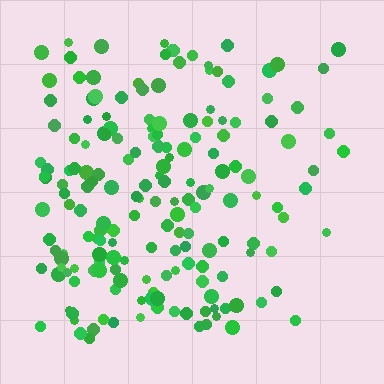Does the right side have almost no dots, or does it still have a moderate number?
Still a moderate number, just noticeably fewer than the left.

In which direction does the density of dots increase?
From right to left, with the left side densest.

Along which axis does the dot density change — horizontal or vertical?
Horizontal.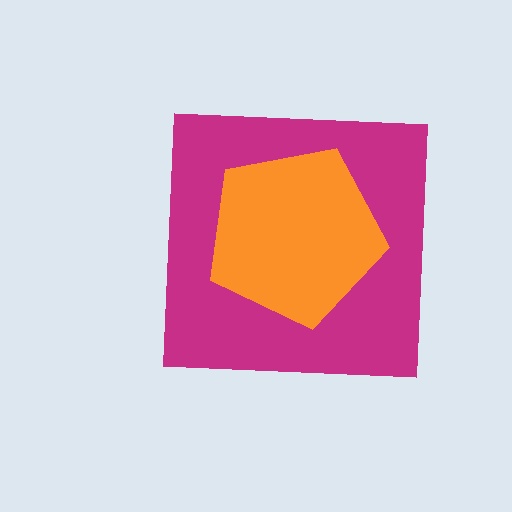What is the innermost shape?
The orange pentagon.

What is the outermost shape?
The magenta square.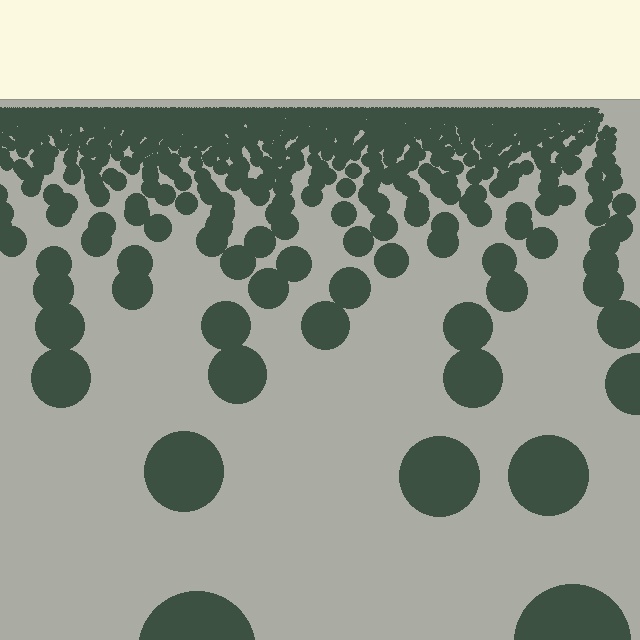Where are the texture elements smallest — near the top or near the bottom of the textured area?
Near the top.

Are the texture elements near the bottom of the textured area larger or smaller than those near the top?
Larger. Near the bottom, elements are closer to the viewer and appear at a bigger on-screen size.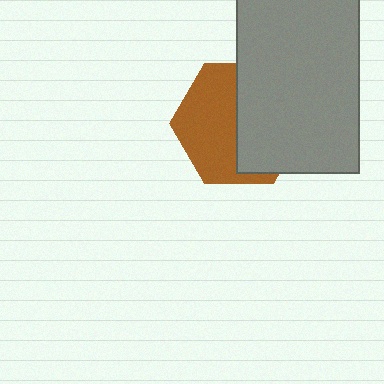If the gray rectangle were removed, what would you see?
You would see the complete brown hexagon.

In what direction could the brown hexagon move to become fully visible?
The brown hexagon could move left. That would shift it out from behind the gray rectangle entirely.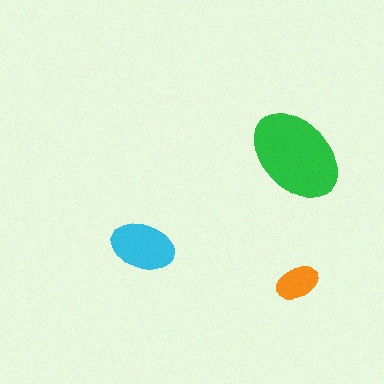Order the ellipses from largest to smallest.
the green one, the cyan one, the orange one.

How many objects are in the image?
There are 3 objects in the image.